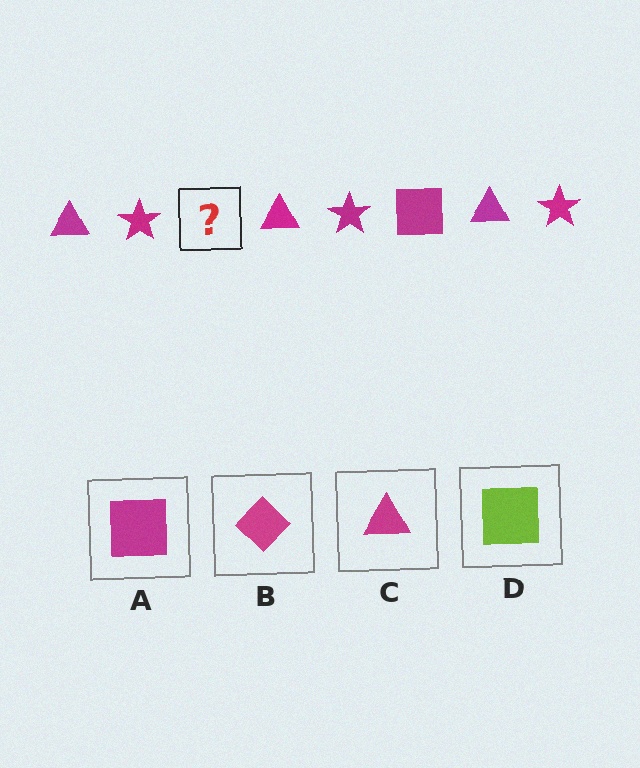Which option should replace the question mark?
Option A.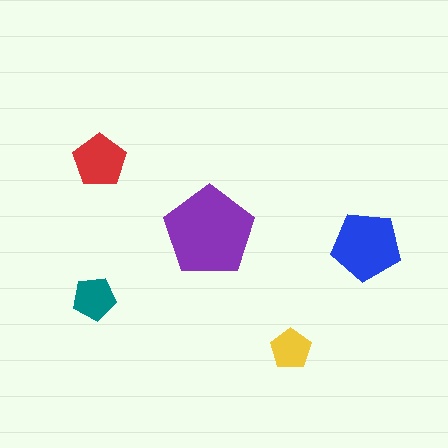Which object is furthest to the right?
The blue pentagon is rightmost.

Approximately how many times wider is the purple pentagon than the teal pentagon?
About 2 times wider.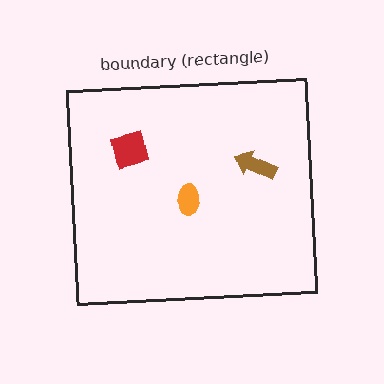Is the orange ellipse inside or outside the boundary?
Inside.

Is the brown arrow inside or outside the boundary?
Inside.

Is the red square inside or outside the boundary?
Inside.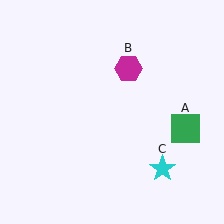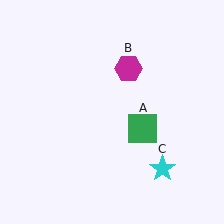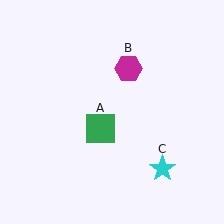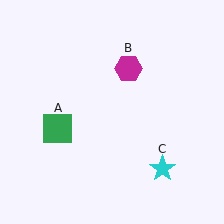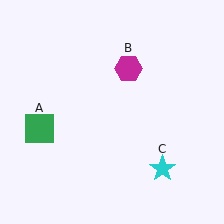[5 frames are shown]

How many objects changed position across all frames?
1 object changed position: green square (object A).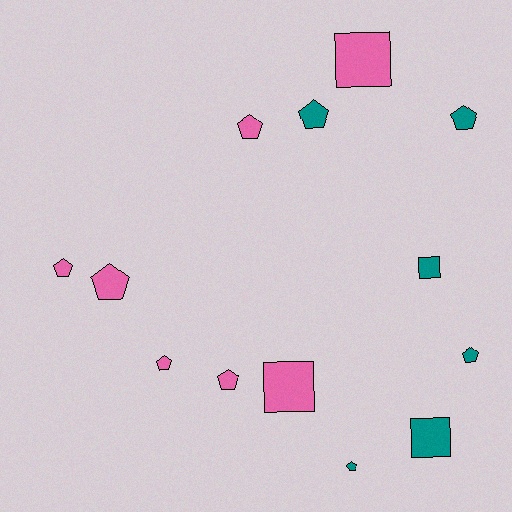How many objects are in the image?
There are 13 objects.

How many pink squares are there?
There are 2 pink squares.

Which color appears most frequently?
Pink, with 7 objects.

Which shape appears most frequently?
Pentagon, with 9 objects.